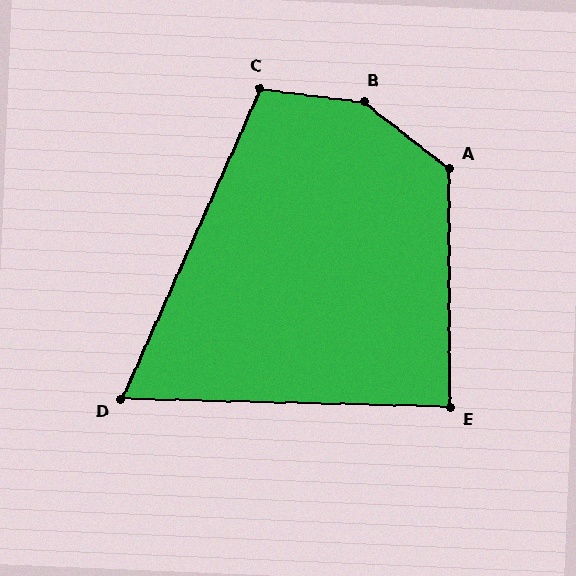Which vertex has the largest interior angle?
B, at approximately 149 degrees.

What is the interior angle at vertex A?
Approximately 128 degrees (obtuse).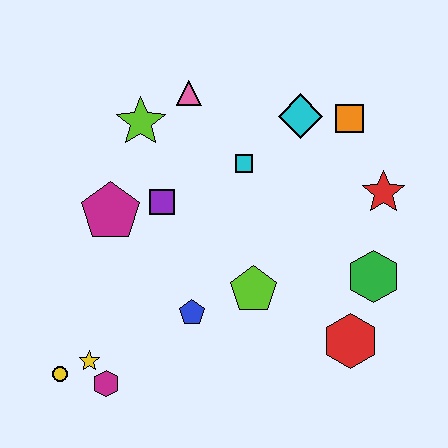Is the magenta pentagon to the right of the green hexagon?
No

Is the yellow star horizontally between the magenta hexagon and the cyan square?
No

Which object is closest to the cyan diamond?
The orange square is closest to the cyan diamond.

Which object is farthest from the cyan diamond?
The yellow circle is farthest from the cyan diamond.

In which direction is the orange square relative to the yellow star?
The orange square is to the right of the yellow star.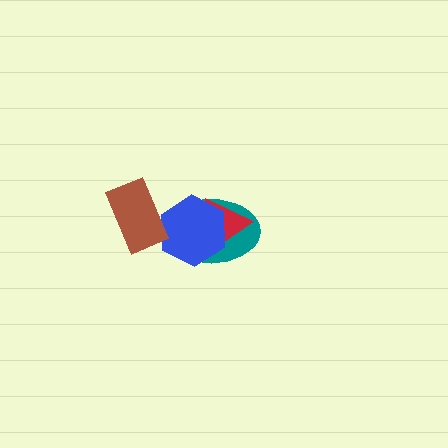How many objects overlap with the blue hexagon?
3 objects overlap with the blue hexagon.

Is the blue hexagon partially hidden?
Yes, it is partially covered by another shape.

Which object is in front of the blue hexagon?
The brown rectangle is in front of the blue hexagon.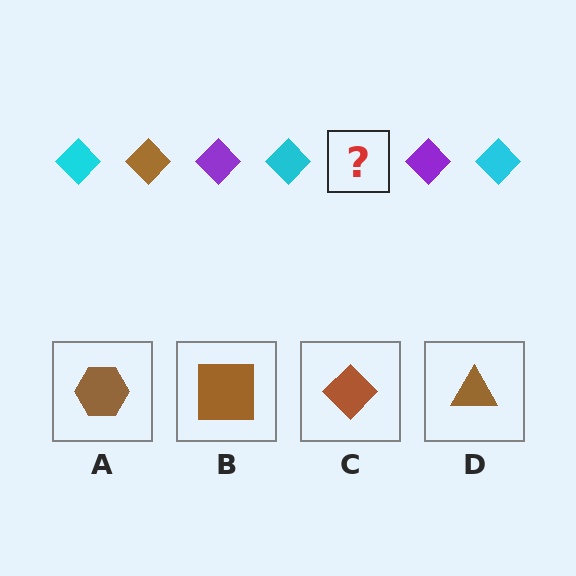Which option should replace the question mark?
Option C.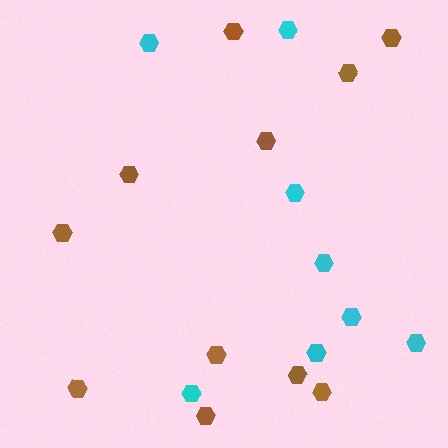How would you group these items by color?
There are 2 groups: one group of brown hexagons (11) and one group of cyan hexagons (8).